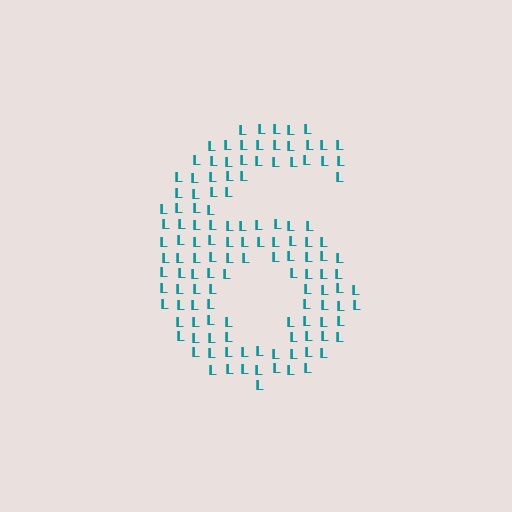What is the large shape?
The large shape is the digit 6.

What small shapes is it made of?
It is made of small letter L's.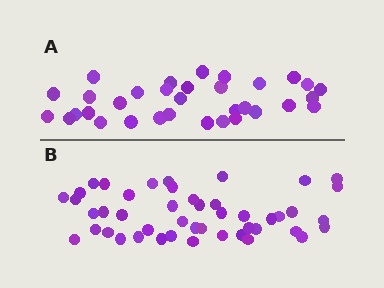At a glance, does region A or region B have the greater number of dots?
Region B (the bottom region) has more dots.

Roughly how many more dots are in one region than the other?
Region B has approximately 15 more dots than region A.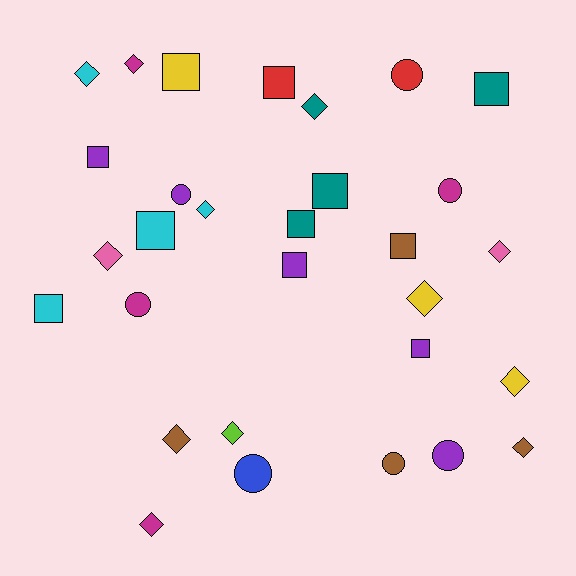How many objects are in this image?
There are 30 objects.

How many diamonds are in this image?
There are 12 diamonds.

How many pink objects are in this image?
There are 2 pink objects.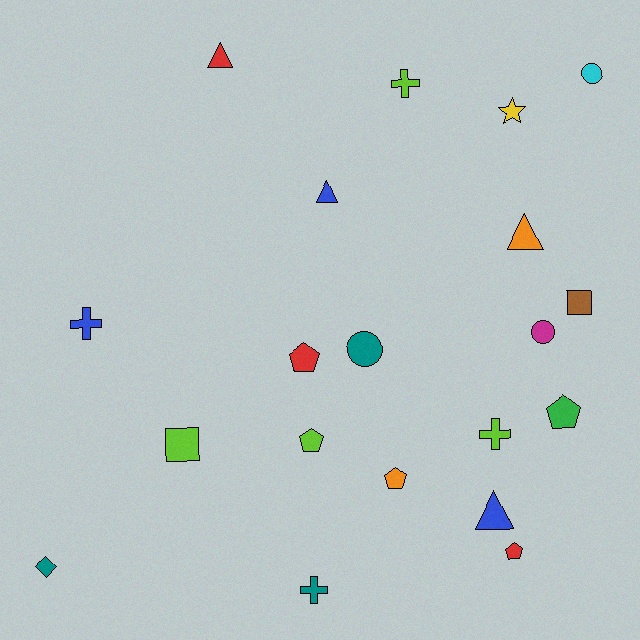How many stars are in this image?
There is 1 star.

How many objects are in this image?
There are 20 objects.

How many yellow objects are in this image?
There is 1 yellow object.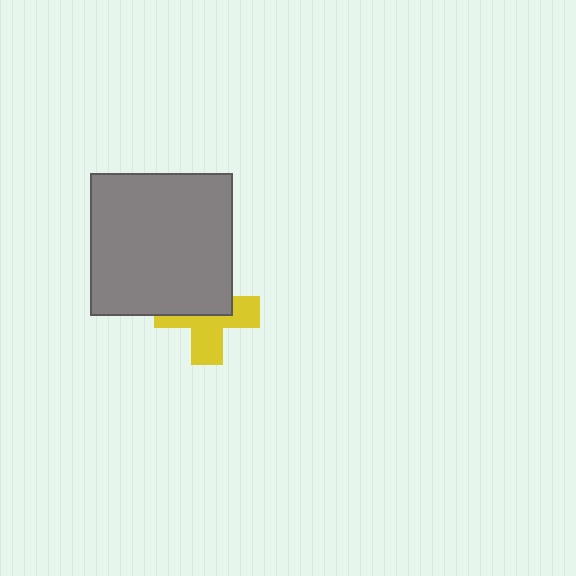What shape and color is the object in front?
The object in front is a gray square.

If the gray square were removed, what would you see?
You would see the complete yellow cross.